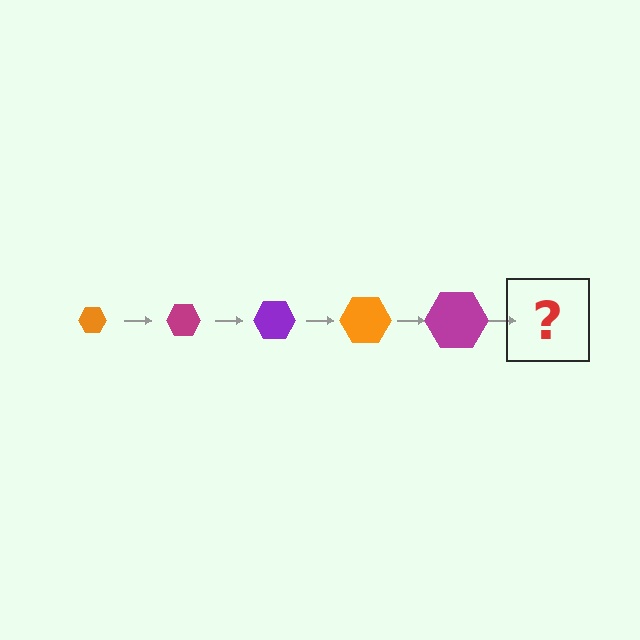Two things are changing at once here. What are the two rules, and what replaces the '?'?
The two rules are that the hexagon grows larger each step and the color cycles through orange, magenta, and purple. The '?' should be a purple hexagon, larger than the previous one.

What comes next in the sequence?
The next element should be a purple hexagon, larger than the previous one.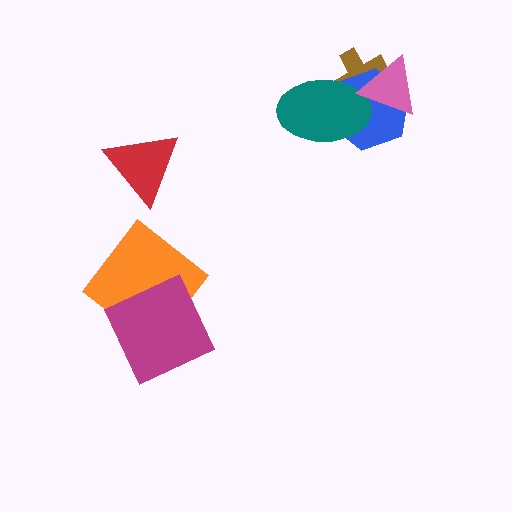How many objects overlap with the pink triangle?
3 objects overlap with the pink triangle.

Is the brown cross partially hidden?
Yes, it is partially covered by another shape.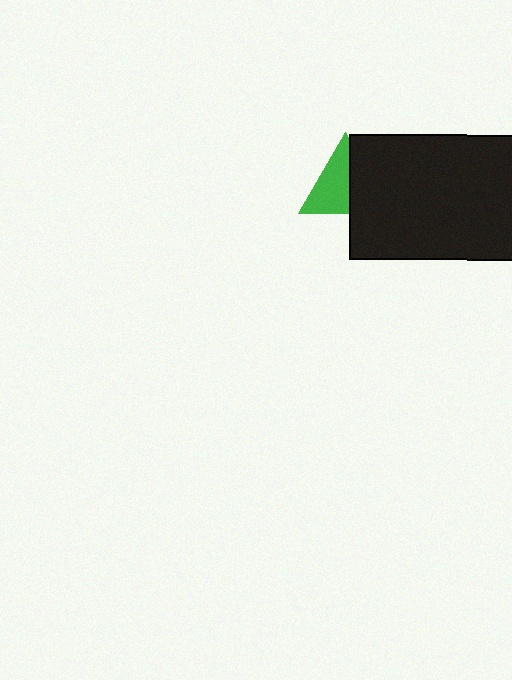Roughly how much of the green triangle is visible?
About half of it is visible (roughly 58%).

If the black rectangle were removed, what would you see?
You would see the complete green triangle.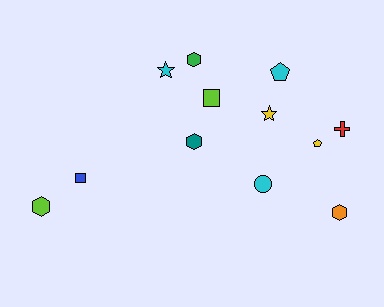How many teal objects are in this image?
There is 1 teal object.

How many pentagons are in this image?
There are 2 pentagons.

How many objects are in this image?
There are 12 objects.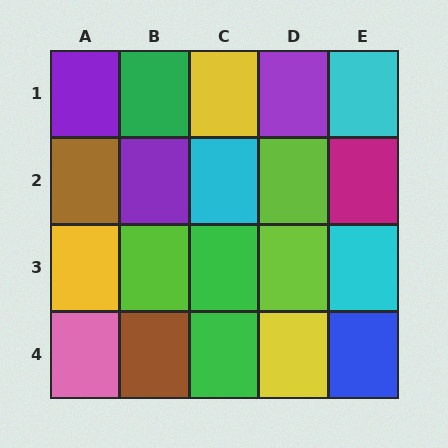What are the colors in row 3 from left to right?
Yellow, lime, green, lime, cyan.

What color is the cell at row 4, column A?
Pink.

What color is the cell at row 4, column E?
Blue.